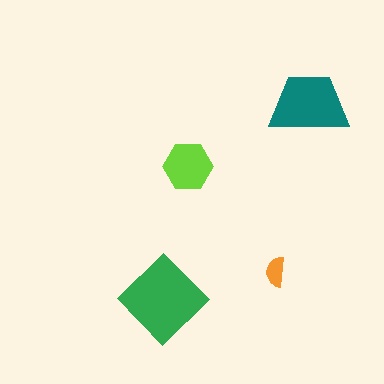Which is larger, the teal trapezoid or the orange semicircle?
The teal trapezoid.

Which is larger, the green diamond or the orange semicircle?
The green diamond.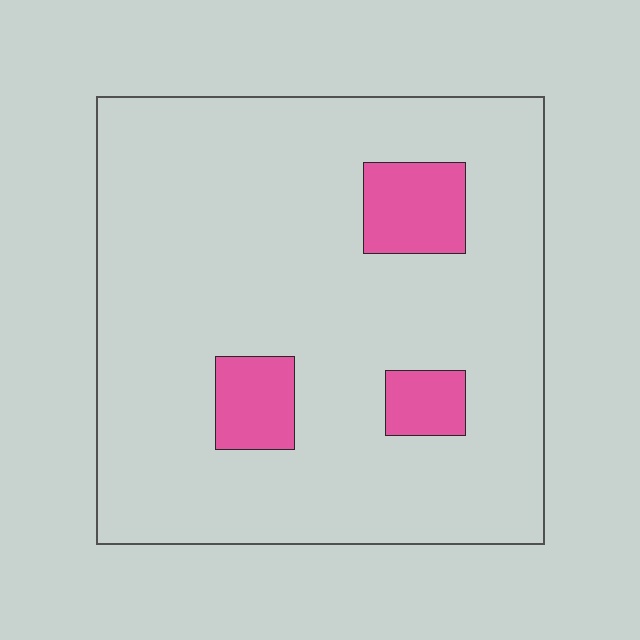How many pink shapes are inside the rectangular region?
3.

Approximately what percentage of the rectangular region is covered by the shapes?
Approximately 10%.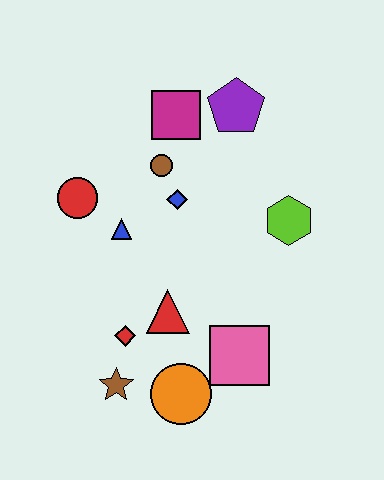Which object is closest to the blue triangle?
The red circle is closest to the blue triangle.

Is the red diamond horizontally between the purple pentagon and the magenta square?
No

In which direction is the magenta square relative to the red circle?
The magenta square is to the right of the red circle.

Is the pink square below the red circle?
Yes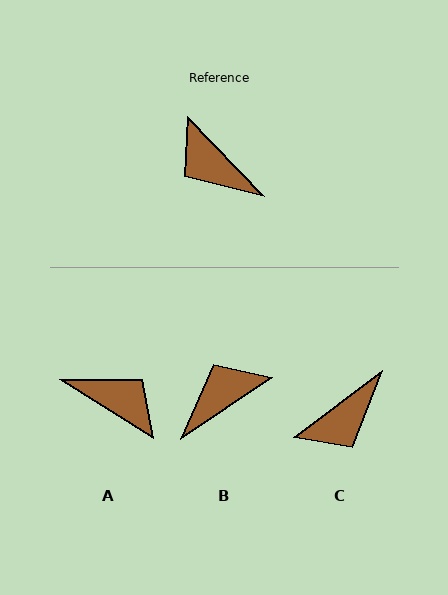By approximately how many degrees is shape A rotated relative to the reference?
Approximately 166 degrees clockwise.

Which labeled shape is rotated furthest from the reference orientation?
A, about 166 degrees away.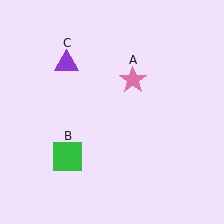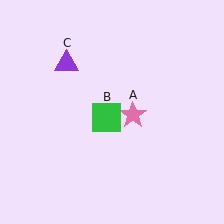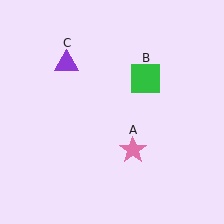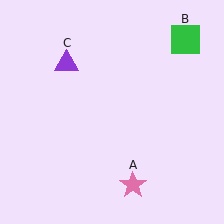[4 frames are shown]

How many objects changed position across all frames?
2 objects changed position: pink star (object A), green square (object B).